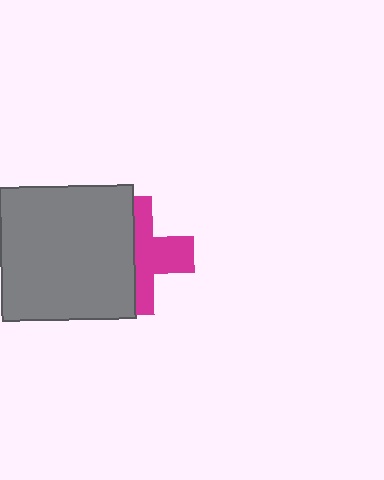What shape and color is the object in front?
The object in front is a gray square.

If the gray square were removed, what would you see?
You would see the complete magenta cross.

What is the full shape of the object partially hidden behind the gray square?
The partially hidden object is a magenta cross.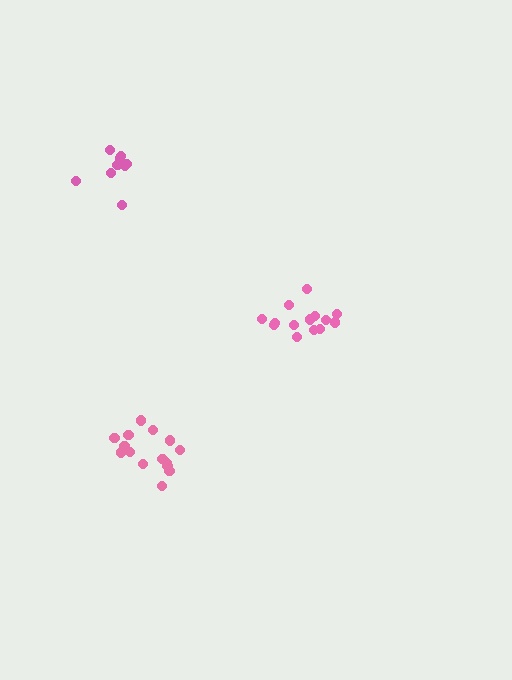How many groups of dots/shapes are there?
There are 3 groups.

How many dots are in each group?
Group 1: 14 dots, Group 2: 15 dots, Group 3: 10 dots (39 total).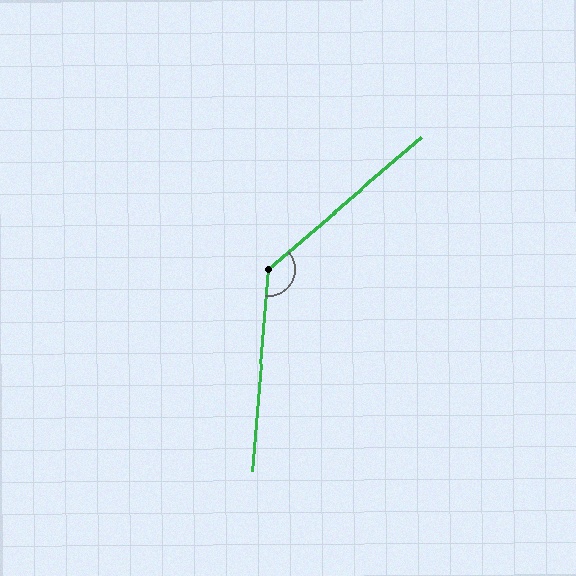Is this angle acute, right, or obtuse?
It is obtuse.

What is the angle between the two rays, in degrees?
Approximately 136 degrees.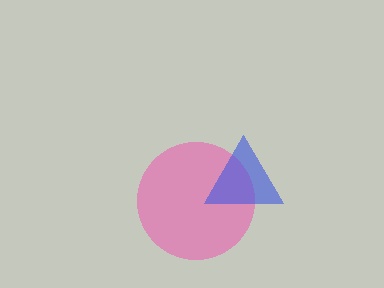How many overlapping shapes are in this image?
There are 2 overlapping shapes in the image.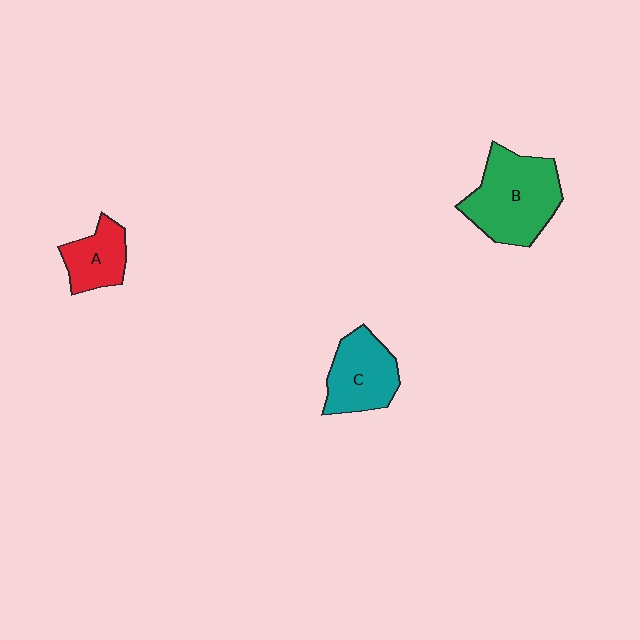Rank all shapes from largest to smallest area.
From largest to smallest: B (green), C (teal), A (red).